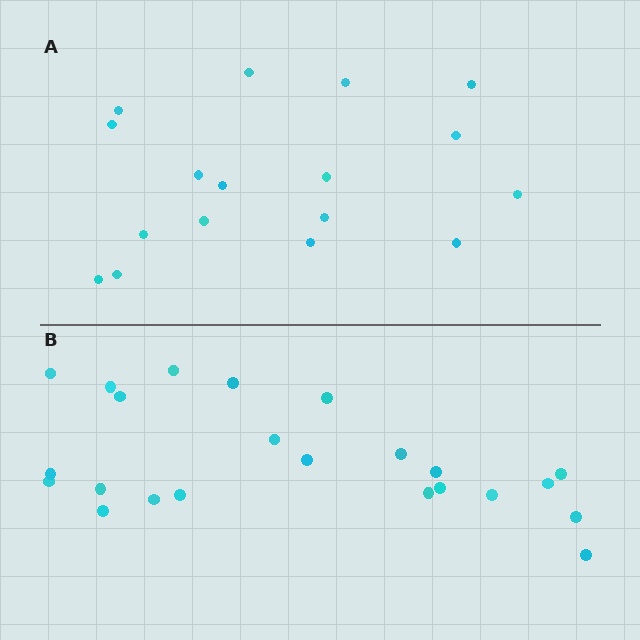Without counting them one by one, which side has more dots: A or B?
Region B (the bottom region) has more dots.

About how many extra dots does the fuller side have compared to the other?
Region B has about 6 more dots than region A.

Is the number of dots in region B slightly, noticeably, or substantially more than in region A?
Region B has noticeably more, but not dramatically so. The ratio is roughly 1.4 to 1.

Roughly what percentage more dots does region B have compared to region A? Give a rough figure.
About 35% more.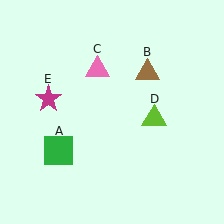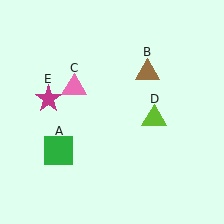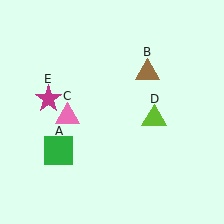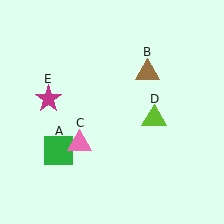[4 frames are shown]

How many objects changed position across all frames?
1 object changed position: pink triangle (object C).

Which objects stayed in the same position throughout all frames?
Green square (object A) and brown triangle (object B) and lime triangle (object D) and magenta star (object E) remained stationary.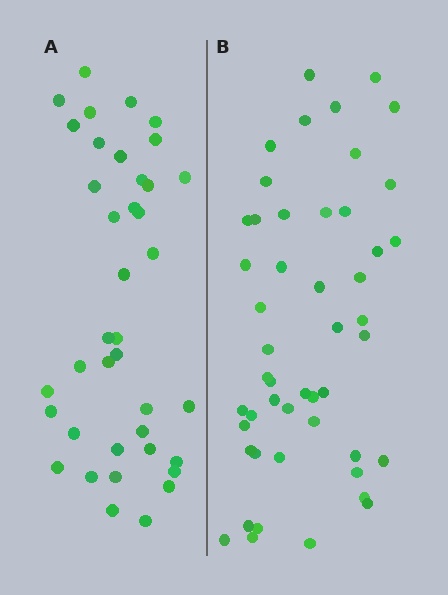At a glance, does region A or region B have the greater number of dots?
Region B (the right region) has more dots.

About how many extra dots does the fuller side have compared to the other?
Region B has roughly 10 or so more dots than region A.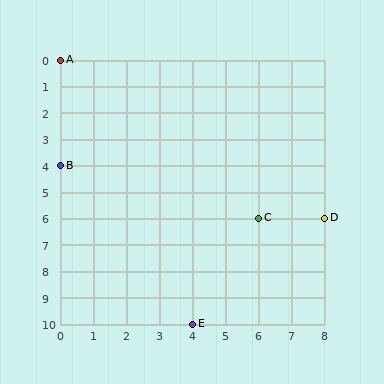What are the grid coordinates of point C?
Point C is at grid coordinates (6, 6).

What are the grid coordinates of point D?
Point D is at grid coordinates (8, 6).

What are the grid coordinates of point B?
Point B is at grid coordinates (0, 4).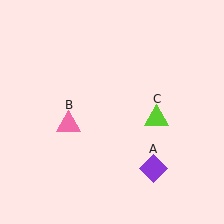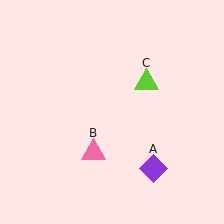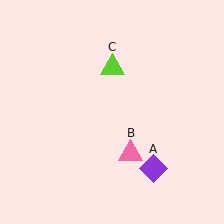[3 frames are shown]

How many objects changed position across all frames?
2 objects changed position: pink triangle (object B), lime triangle (object C).